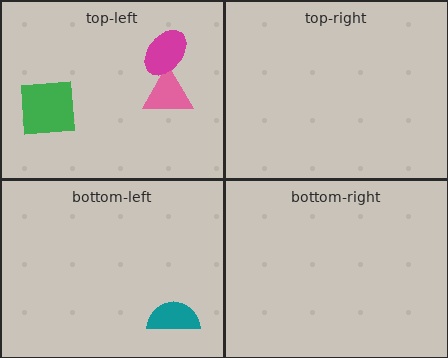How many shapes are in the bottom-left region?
1.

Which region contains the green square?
The top-left region.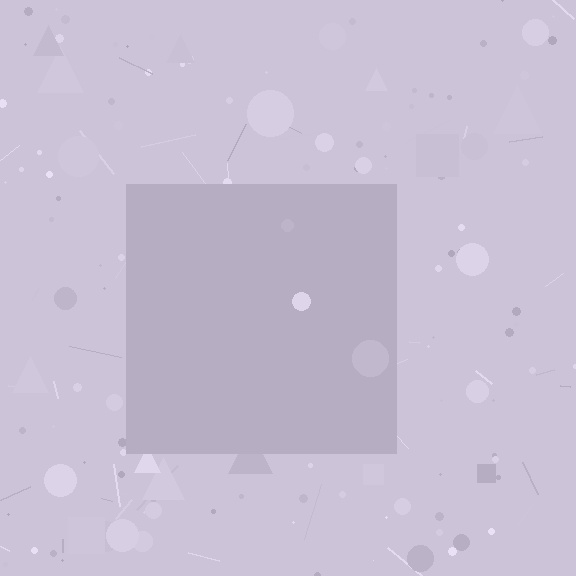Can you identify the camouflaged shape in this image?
The camouflaged shape is a square.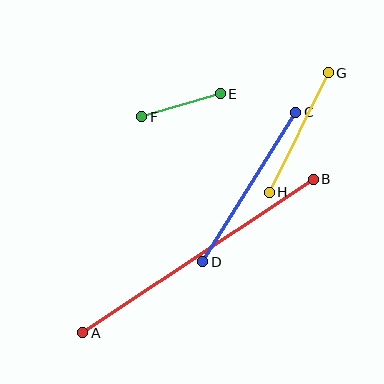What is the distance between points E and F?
The distance is approximately 82 pixels.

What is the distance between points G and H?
The distance is approximately 133 pixels.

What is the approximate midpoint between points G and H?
The midpoint is at approximately (299, 132) pixels.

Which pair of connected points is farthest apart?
Points A and B are farthest apart.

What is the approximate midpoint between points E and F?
The midpoint is at approximately (181, 105) pixels.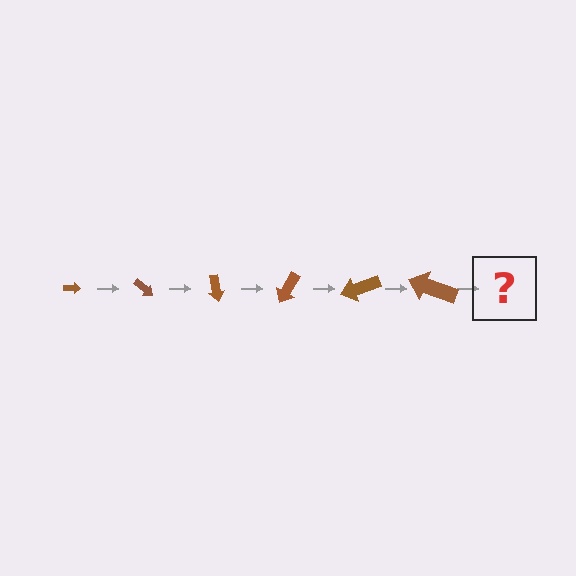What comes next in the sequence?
The next element should be an arrow, larger than the previous one and rotated 240 degrees from the start.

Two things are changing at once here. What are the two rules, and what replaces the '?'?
The two rules are that the arrow grows larger each step and it rotates 40 degrees each step. The '?' should be an arrow, larger than the previous one and rotated 240 degrees from the start.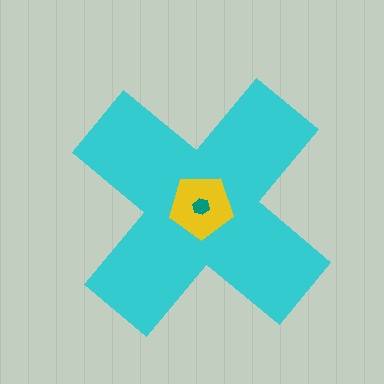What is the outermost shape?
The cyan cross.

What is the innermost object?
The teal hexagon.